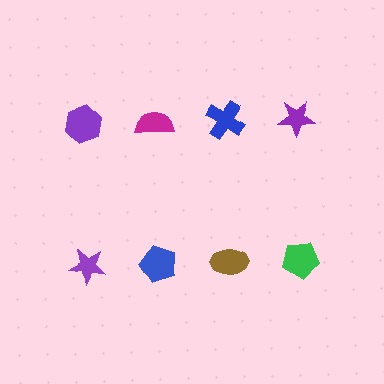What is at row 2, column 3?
A brown ellipse.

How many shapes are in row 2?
4 shapes.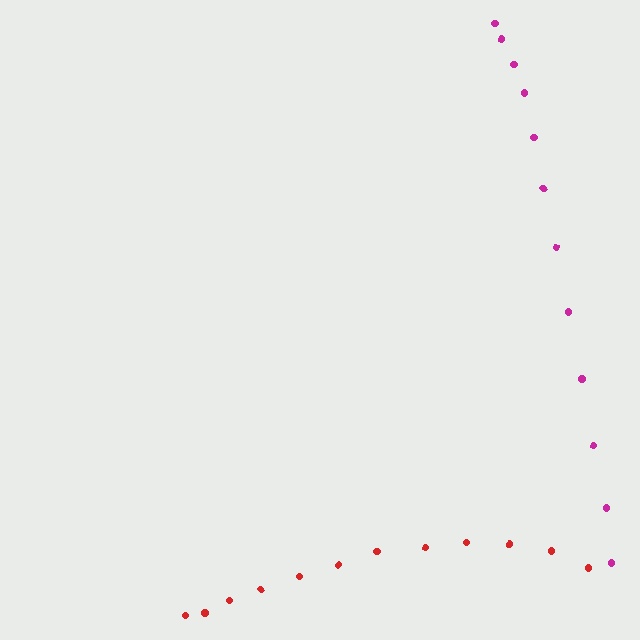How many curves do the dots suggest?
There are 2 distinct paths.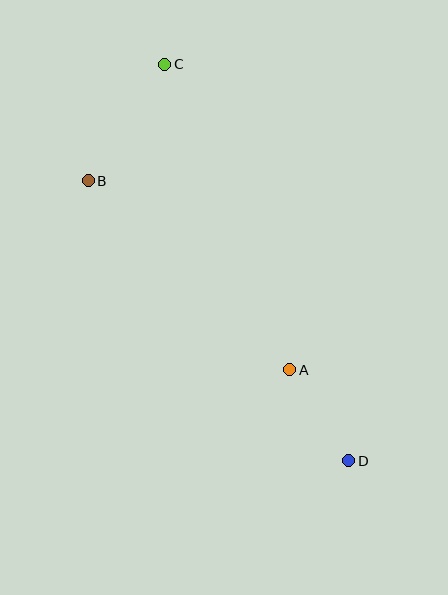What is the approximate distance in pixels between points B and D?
The distance between B and D is approximately 382 pixels.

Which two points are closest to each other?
Points A and D are closest to each other.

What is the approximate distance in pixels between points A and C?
The distance between A and C is approximately 330 pixels.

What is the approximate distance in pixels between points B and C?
The distance between B and C is approximately 139 pixels.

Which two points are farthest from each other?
Points C and D are farthest from each other.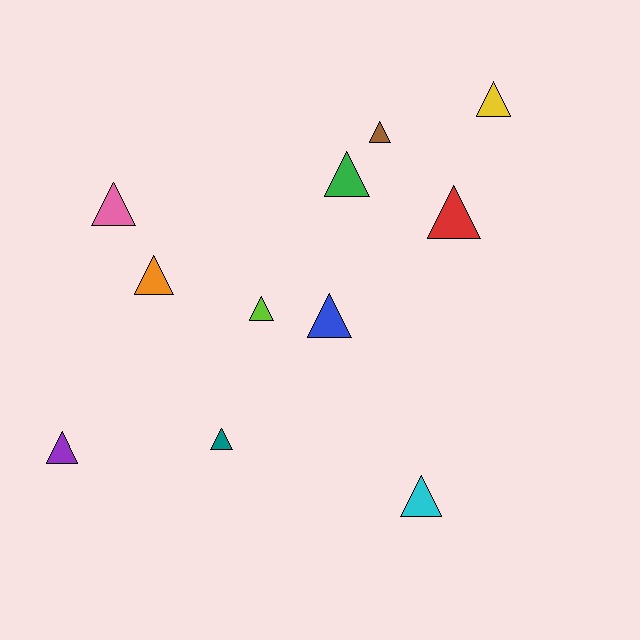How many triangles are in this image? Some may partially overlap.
There are 11 triangles.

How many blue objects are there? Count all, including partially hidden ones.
There is 1 blue object.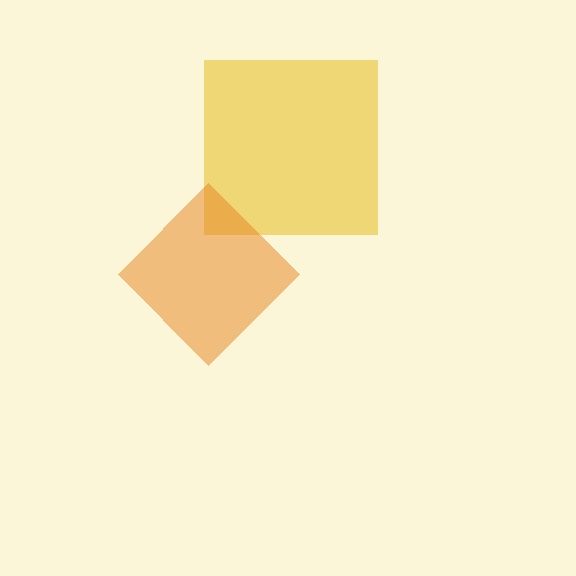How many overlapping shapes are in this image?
There are 2 overlapping shapes in the image.